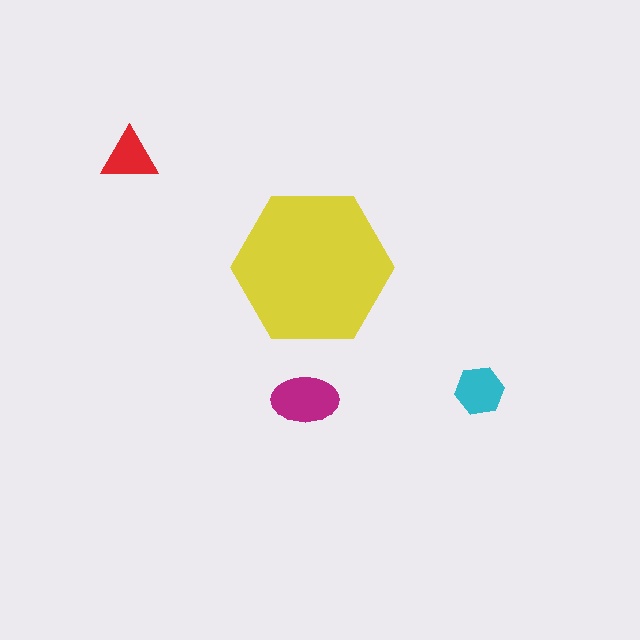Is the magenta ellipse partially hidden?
No, the magenta ellipse is fully visible.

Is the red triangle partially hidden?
No, the red triangle is fully visible.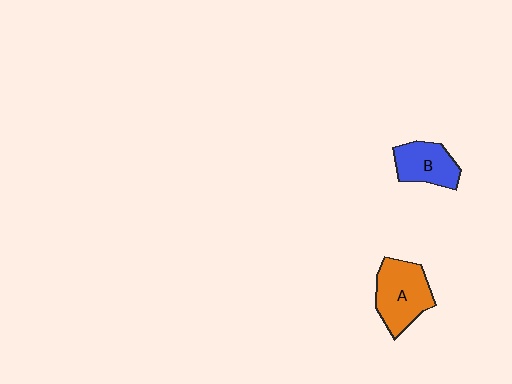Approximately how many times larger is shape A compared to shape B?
Approximately 1.4 times.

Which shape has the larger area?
Shape A (orange).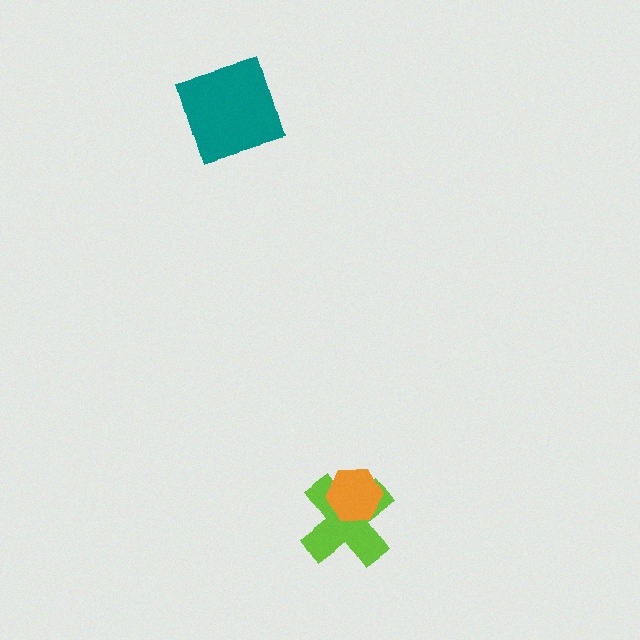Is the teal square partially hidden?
No, no other shape covers it.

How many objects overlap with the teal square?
0 objects overlap with the teal square.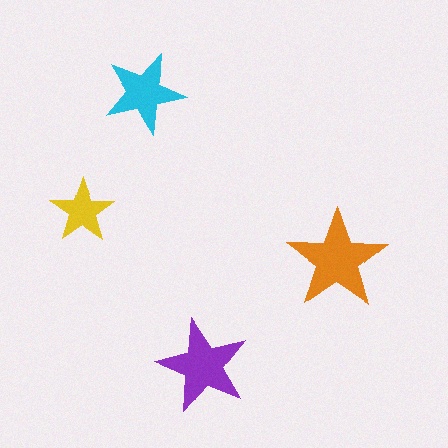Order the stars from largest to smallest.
the orange one, the purple one, the cyan one, the yellow one.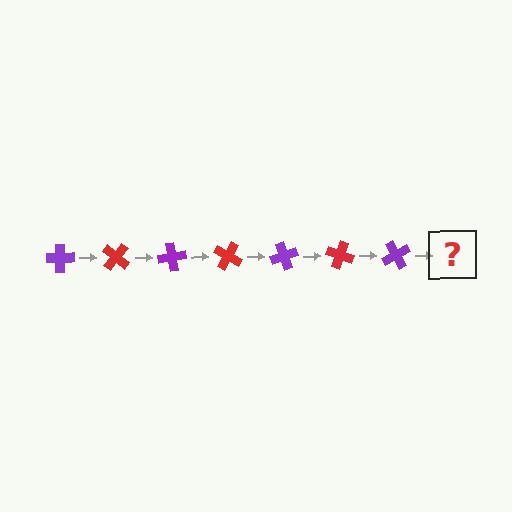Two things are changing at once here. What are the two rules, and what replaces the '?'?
The two rules are that it rotates 40 degrees each step and the color cycles through purple and red. The '?' should be a red cross, rotated 280 degrees from the start.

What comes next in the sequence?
The next element should be a red cross, rotated 280 degrees from the start.